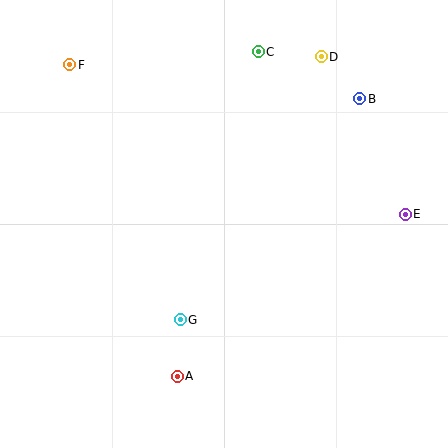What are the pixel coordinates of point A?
Point A is at (177, 376).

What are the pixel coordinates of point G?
Point G is at (180, 320).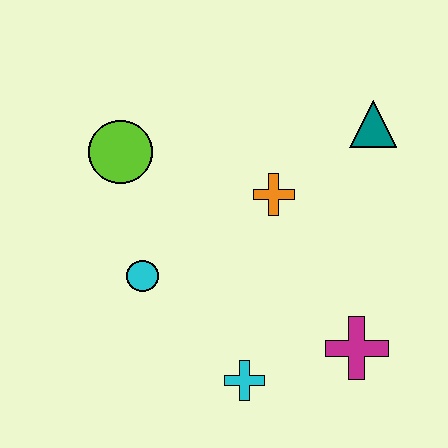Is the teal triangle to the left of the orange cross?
No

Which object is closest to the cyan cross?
The magenta cross is closest to the cyan cross.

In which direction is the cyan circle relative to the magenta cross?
The cyan circle is to the left of the magenta cross.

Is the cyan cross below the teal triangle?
Yes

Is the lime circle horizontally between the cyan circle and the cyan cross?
No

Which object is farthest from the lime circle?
The magenta cross is farthest from the lime circle.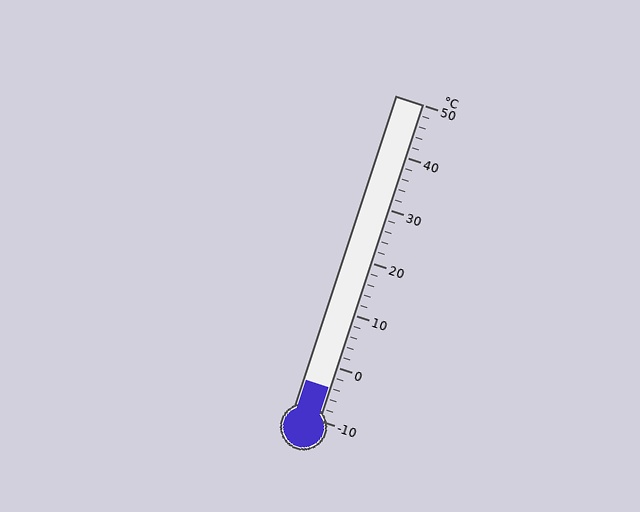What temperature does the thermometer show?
The thermometer shows approximately -4°C.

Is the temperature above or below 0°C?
The temperature is below 0°C.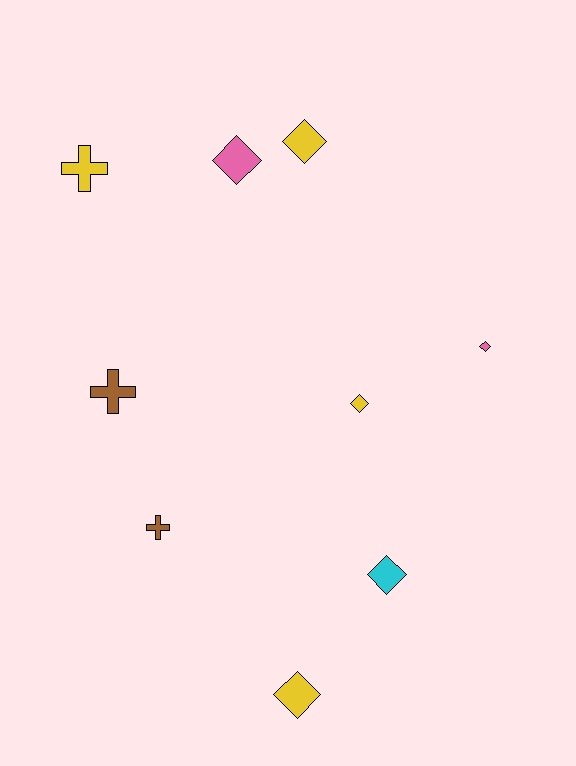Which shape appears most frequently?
Diamond, with 6 objects.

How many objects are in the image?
There are 9 objects.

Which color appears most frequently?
Yellow, with 4 objects.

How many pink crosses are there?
There are no pink crosses.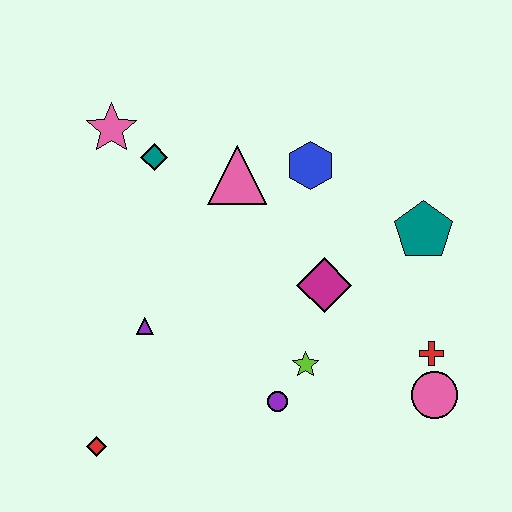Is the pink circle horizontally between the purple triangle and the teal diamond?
No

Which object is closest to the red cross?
The pink circle is closest to the red cross.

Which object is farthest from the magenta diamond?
The red diamond is farthest from the magenta diamond.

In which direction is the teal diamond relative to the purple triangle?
The teal diamond is above the purple triangle.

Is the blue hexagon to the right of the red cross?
No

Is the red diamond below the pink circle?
Yes